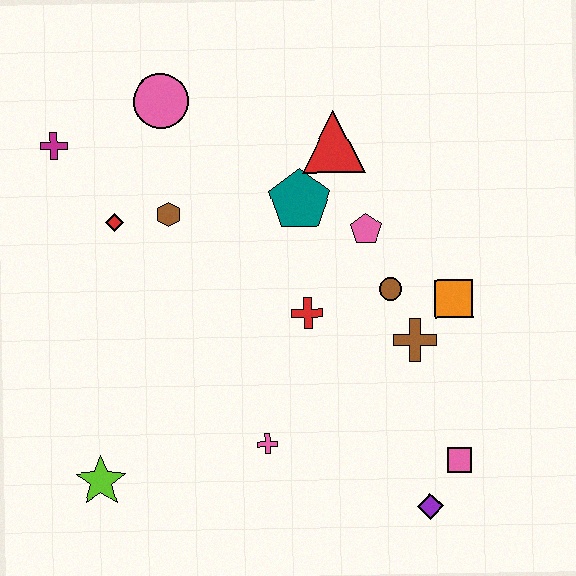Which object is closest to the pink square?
The purple diamond is closest to the pink square.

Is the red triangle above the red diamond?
Yes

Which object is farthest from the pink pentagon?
The lime star is farthest from the pink pentagon.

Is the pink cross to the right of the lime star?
Yes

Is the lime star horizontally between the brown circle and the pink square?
No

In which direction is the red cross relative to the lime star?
The red cross is to the right of the lime star.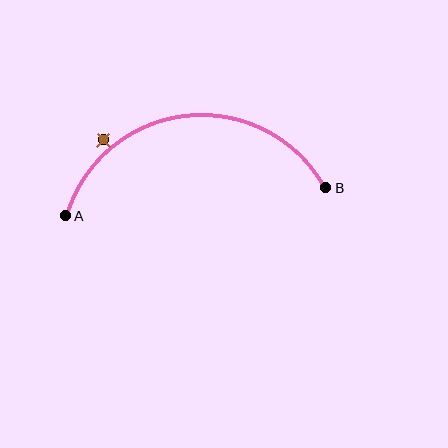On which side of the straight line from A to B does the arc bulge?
The arc bulges above the straight line connecting A and B.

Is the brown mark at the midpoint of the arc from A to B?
No — the brown mark does not lie on the arc at all. It sits slightly outside the curve.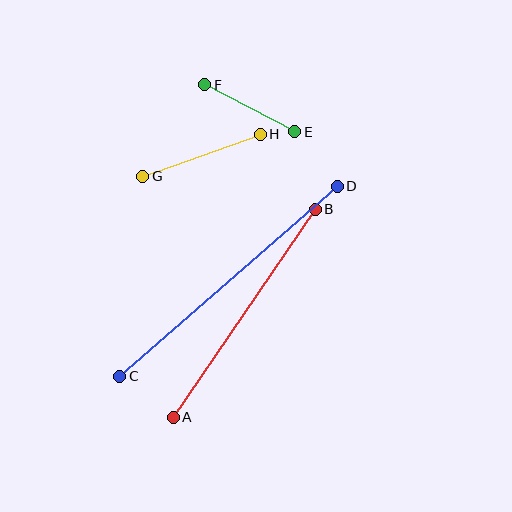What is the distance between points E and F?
The distance is approximately 101 pixels.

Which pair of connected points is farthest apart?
Points C and D are farthest apart.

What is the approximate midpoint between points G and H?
The midpoint is at approximately (202, 155) pixels.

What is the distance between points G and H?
The distance is approximately 125 pixels.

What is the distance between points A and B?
The distance is approximately 252 pixels.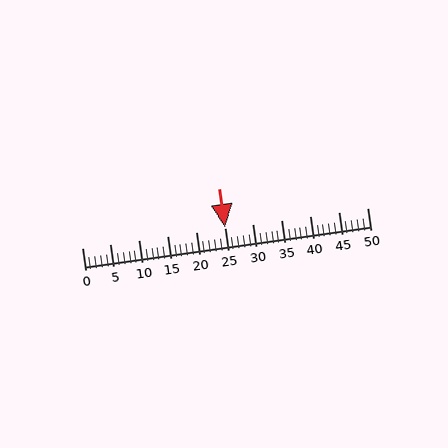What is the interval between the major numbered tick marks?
The major tick marks are spaced 5 units apart.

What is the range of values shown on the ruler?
The ruler shows values from 0 to 50.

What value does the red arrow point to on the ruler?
The red arrow points to approximately 25.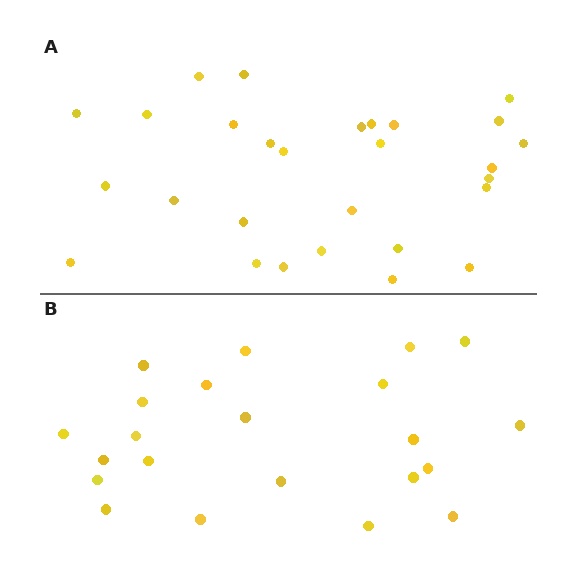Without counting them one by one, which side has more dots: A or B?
Region A (the top region) has more dots.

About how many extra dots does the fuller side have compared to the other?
Region A has about 6 more dots than region B.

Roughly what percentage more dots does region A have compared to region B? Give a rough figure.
About 25% more.